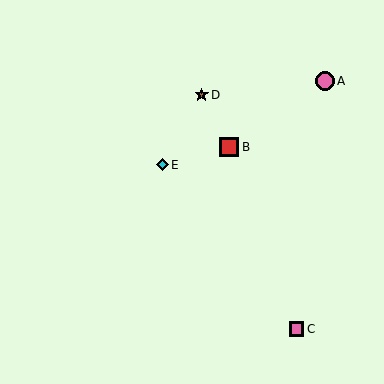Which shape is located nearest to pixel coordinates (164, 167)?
The cyan diamond (labeled E) at (162, 165) is nearest to that location.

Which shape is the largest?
The red square (labeled B) is the largest.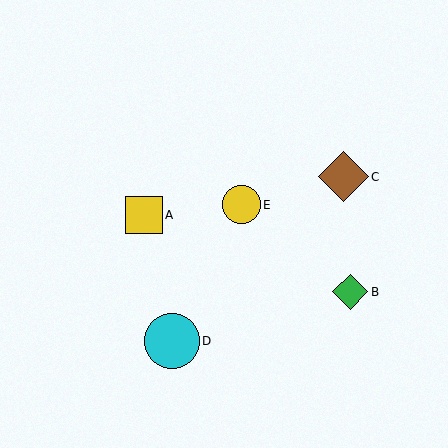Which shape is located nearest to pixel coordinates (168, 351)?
The cyan circle (labeled D) at (172, 341) is nearest to that location.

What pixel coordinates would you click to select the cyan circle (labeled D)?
Click at (172, 341) to select the cyan circle D.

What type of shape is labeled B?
Shape B is a green diamond.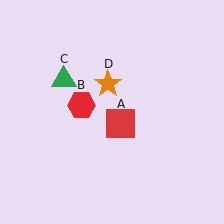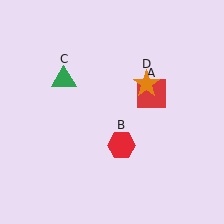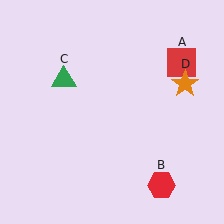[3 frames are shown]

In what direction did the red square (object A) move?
The red square (object A) moved up and to the right.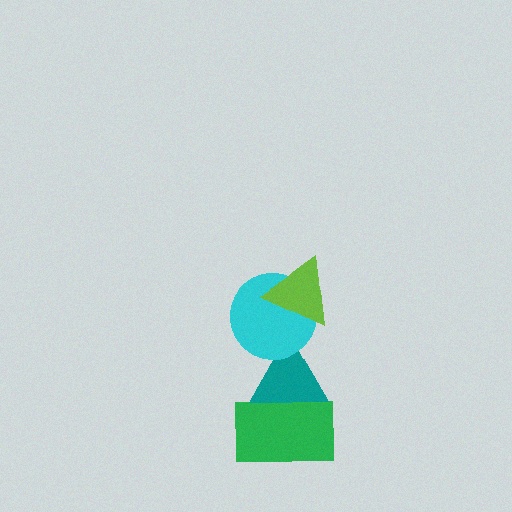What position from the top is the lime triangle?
The lime triangle is 1st from the top.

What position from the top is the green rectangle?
The green rectangle is 4th from the top.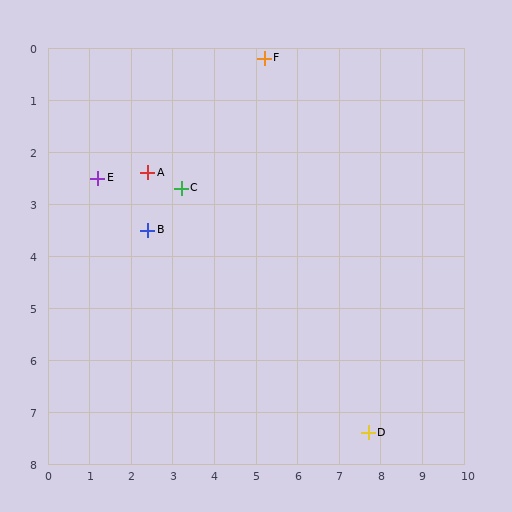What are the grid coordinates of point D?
Point D is at approximately (7.7, 7.4).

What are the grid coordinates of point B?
Point B is at approximately (2.4, 3.5).